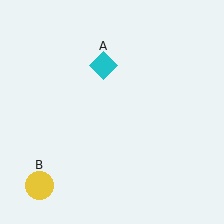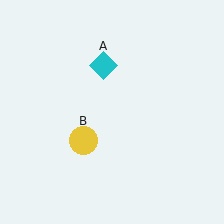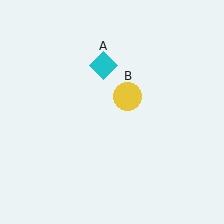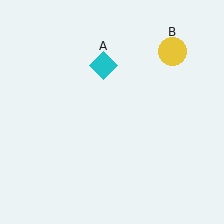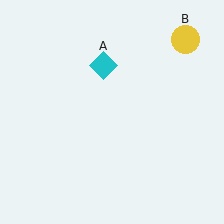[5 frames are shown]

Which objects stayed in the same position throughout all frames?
Cyan diamond (object A) remained stationary.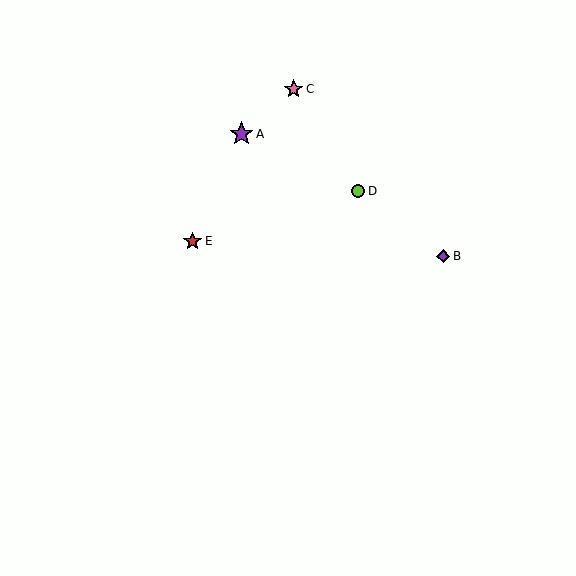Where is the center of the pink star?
The center of the pink star is at (294, 89).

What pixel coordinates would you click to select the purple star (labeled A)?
Click at (241, 134) to select the purple star A.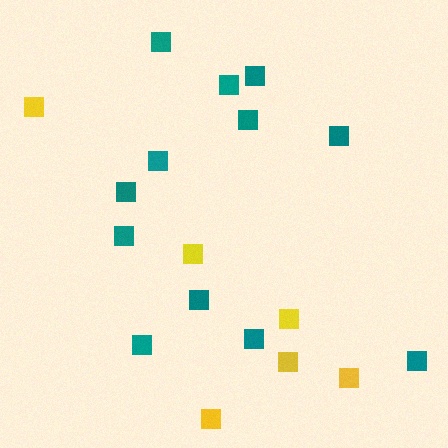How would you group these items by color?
There are 2 groups: one group of teal squares (12) and one group of yellow squares (6).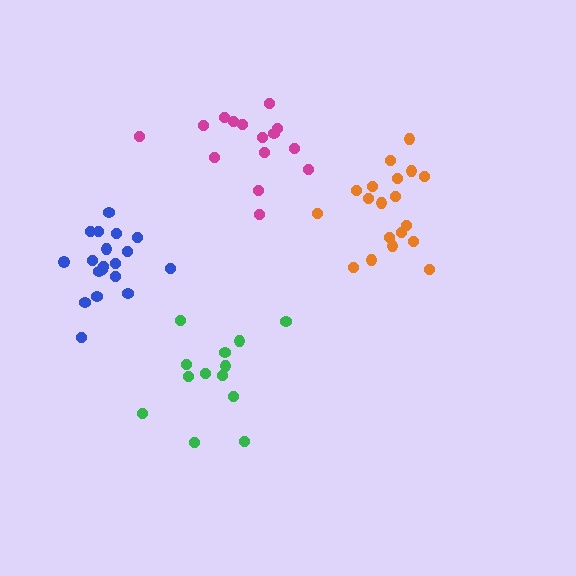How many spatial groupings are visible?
There are 4 spatial groupings.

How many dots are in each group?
Group 1: 19 dots, Group 2: 13 dots, Group 3: 19 dots, Group 4: 15 dots (66 total).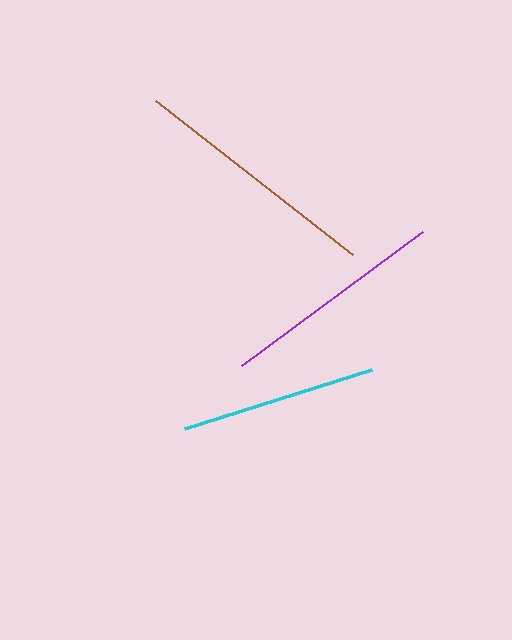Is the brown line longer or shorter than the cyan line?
The brown line is longer than the cyan line.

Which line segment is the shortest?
The cyan line is the shortest at approximately 195 pixels.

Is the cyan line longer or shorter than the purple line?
The purple line is longer than the cyan line.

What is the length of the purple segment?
The purple segment is approximately 225 pixels long.